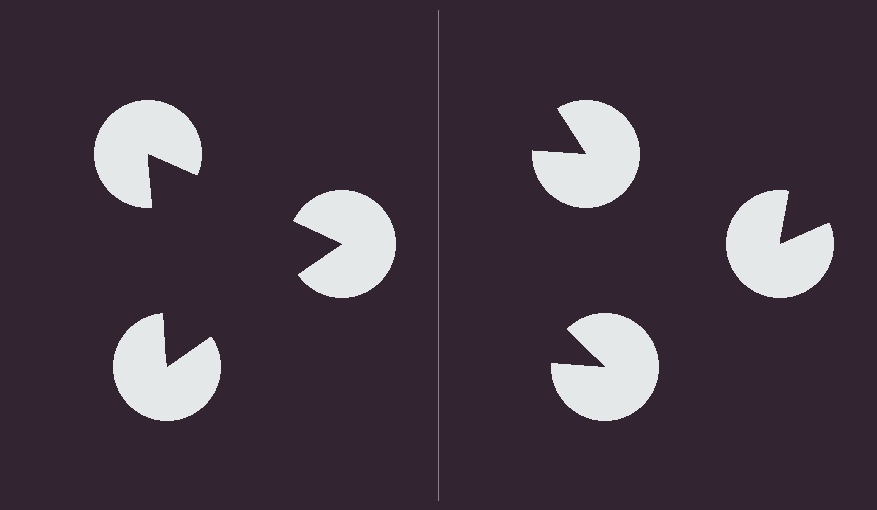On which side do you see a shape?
An illusory triangle appears on the left side. On the right side the wedge cuts are rotated, so no coherent shape forms.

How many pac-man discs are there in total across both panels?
6 — 3 on each side.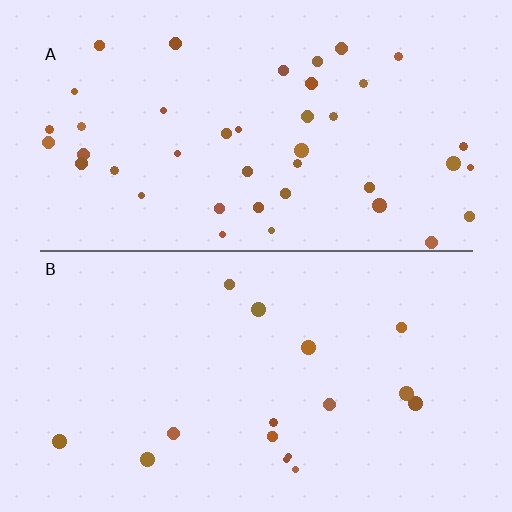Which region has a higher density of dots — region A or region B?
A (the top).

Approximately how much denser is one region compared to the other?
Approximately 2.4× — region A over region B.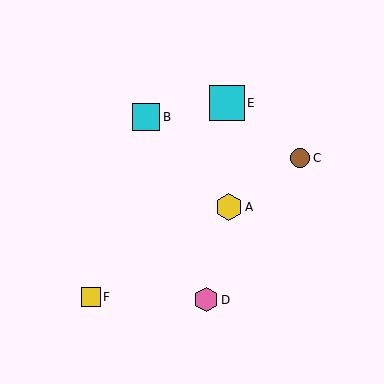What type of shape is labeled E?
Shape E is a cyan square.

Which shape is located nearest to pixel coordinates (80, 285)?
The yellow square (labeled F) at (91, 297) is nearest to that location.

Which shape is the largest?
The cyan square (labeled E) is the largest.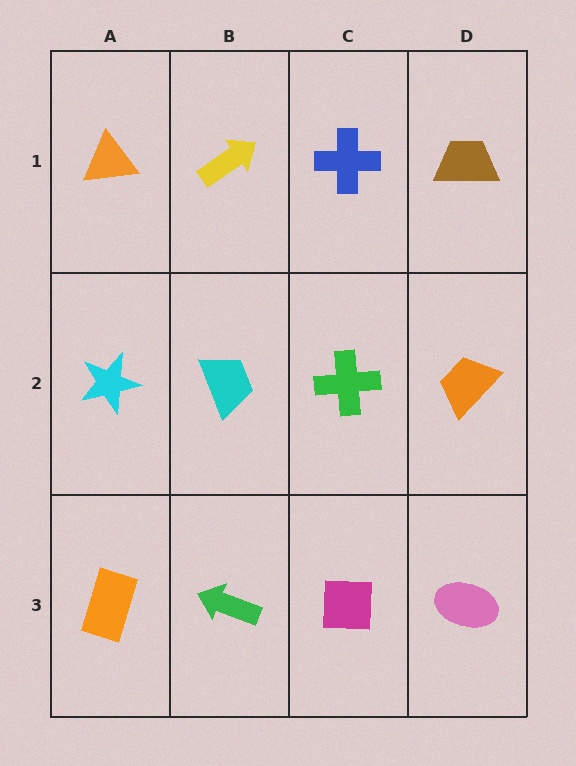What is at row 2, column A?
A cyan star.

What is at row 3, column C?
A magenta square.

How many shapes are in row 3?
4 shapes.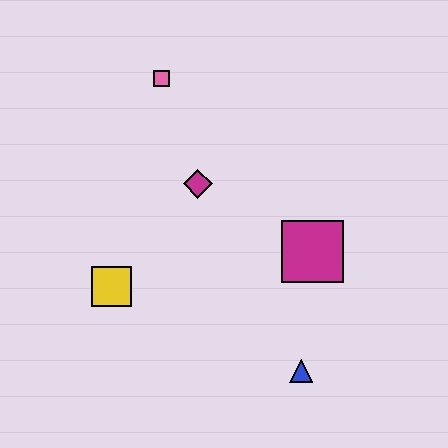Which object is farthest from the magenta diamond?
The blue triangle is farthest from the magenta diamond.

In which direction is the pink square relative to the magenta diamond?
The pink square is above the magenta diamond.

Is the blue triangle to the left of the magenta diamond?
No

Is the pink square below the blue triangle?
No